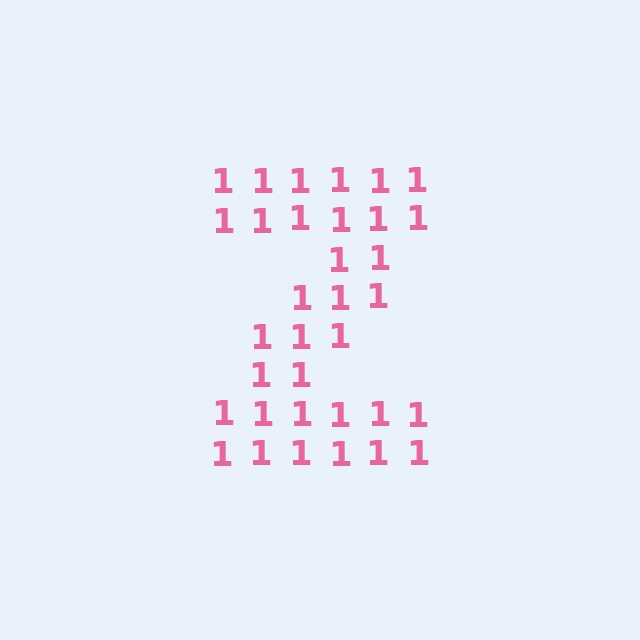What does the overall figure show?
The overall figure shows the letter Z.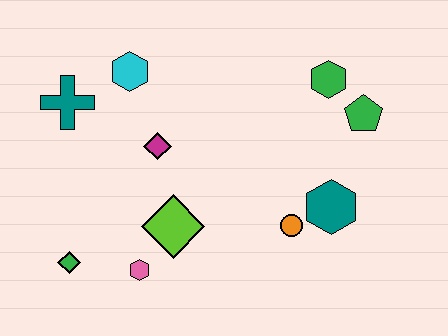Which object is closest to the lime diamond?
The pink hexagon is closest to the lime diamond.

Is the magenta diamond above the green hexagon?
No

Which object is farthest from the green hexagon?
The green diamond is farthest from the green hexagon.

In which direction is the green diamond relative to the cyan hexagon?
The green diamond is below the cyan hexagon.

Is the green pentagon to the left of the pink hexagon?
No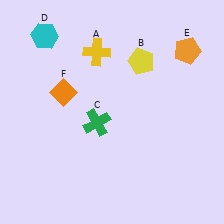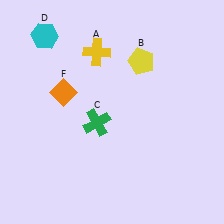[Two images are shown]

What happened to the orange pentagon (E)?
The orange pentagon (E) was removed in Image 2. It was in the top-right area of Image 1.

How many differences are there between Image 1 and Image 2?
There is 1 difference between the two images.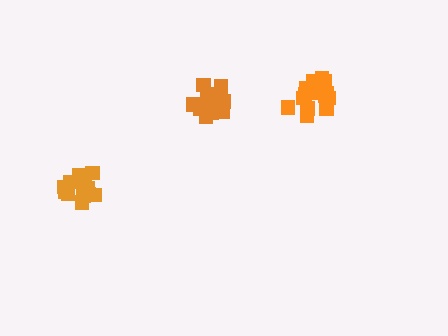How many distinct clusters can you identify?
There are 3 distinct clusters.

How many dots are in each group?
Group 1: 20 dots, Group 2: 14 dots, Group 3: 15 dots (49 total).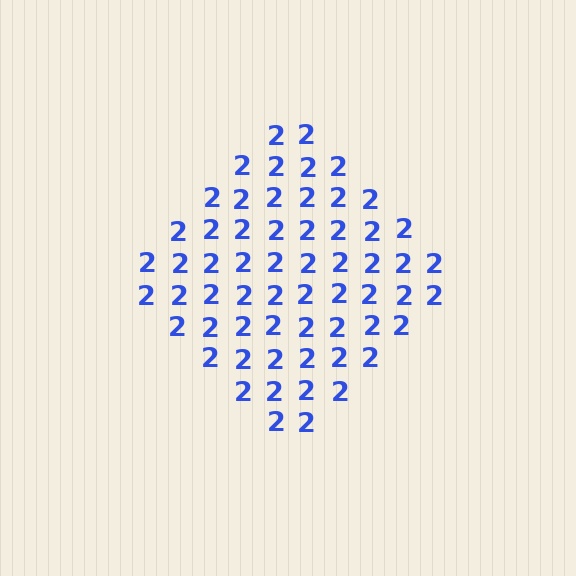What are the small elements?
The small elements are digit 2's.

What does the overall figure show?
The overall figure shows a diamond.